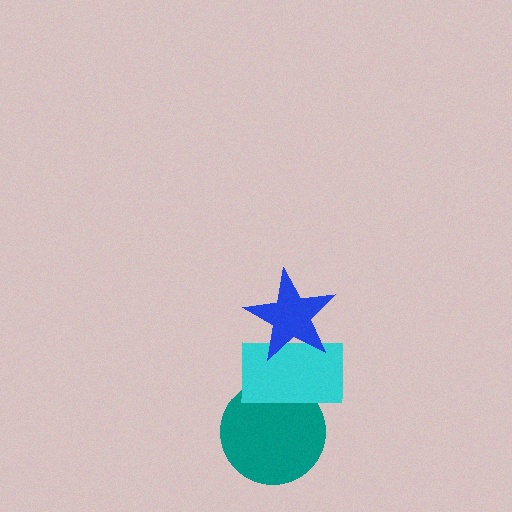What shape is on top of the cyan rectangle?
The blue star is on top of the cyan rectangle.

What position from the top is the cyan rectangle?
The cyan rectangle is 2nd from the top.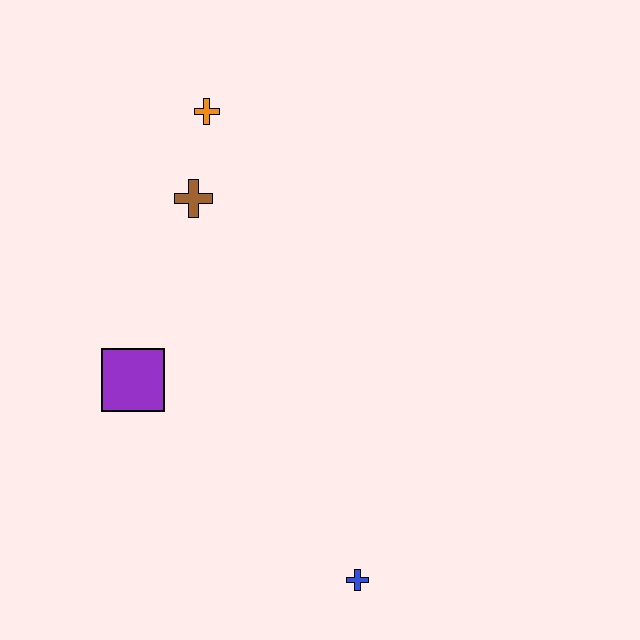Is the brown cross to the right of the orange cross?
No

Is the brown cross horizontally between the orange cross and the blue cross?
No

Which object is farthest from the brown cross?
The blue cross is farthest from the brown cross.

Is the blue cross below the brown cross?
Yes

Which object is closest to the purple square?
The brown cross is closest to the purple square.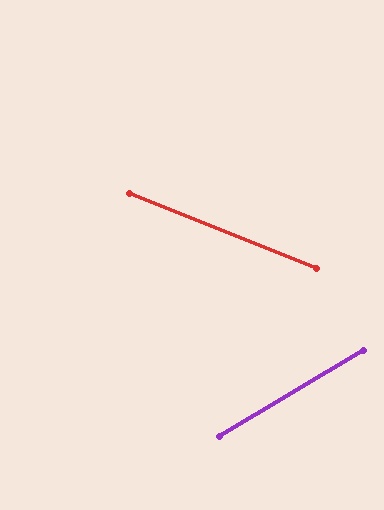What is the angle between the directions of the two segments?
Approximately 53 degrees.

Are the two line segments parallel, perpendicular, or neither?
Neither parallel nor perpendicular — they differ by about 53°.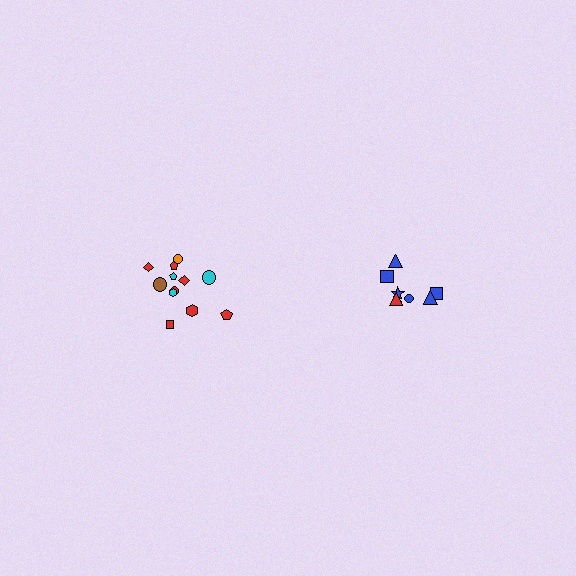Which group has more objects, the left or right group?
The left group.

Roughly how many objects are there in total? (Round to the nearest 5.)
Roughly 20 objects in total.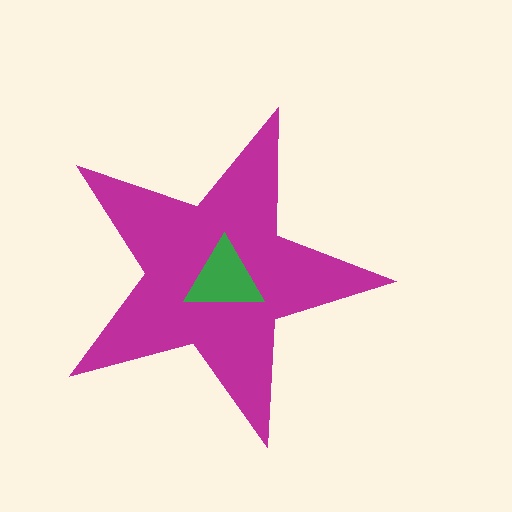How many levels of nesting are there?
2.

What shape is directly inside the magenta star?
The green triangle.